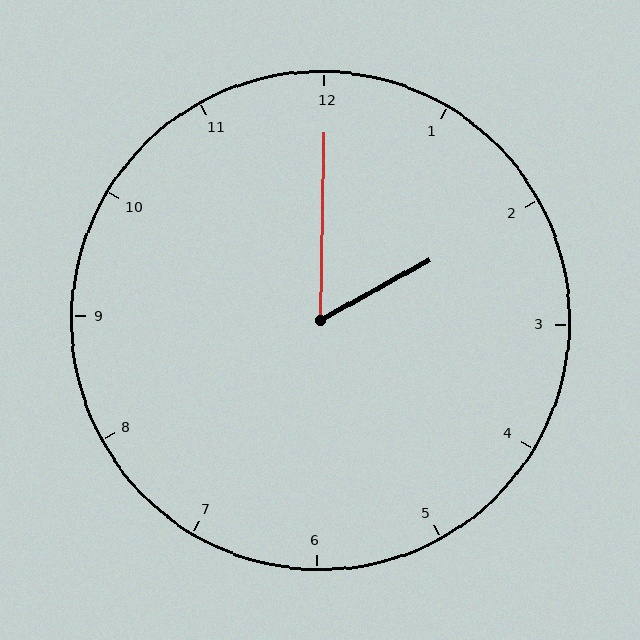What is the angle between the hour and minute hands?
Approximately 60 degrees.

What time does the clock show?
2:00.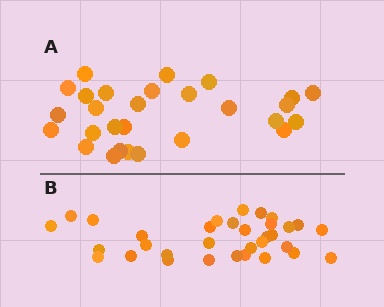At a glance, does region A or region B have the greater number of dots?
Region B (the bottom region) has more dots.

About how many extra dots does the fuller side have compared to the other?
Region B has about 5 more dots than region A.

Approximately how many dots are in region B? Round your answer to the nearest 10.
About 30 dots. (The exact count is 33, which rounds to 30.)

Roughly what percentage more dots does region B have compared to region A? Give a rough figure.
About 20% more.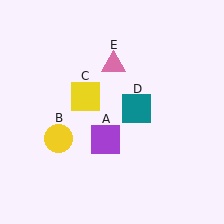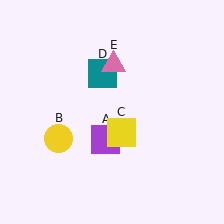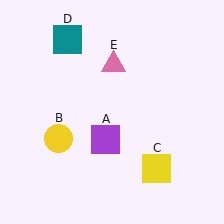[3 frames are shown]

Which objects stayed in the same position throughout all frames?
Purple square (object A) and yellow circle (object B) and pink triangle (object E) remained stationary.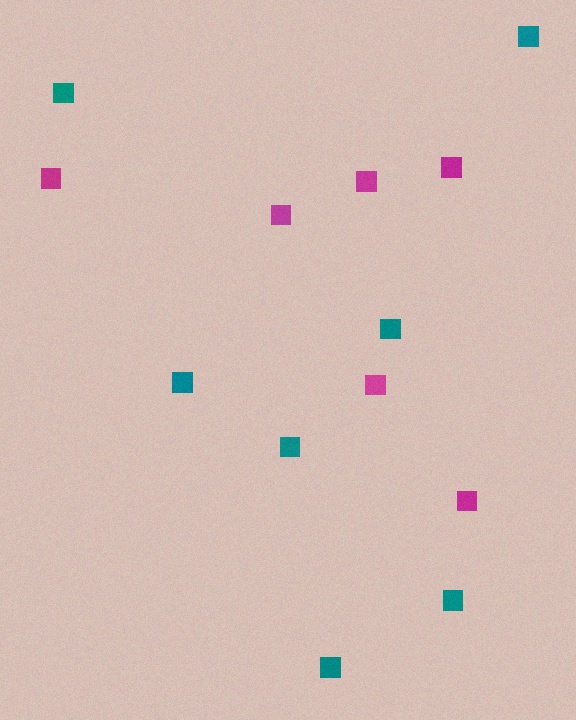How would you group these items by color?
There are 2 groups: one group of teal squares (7) and one group of magenta squares (6).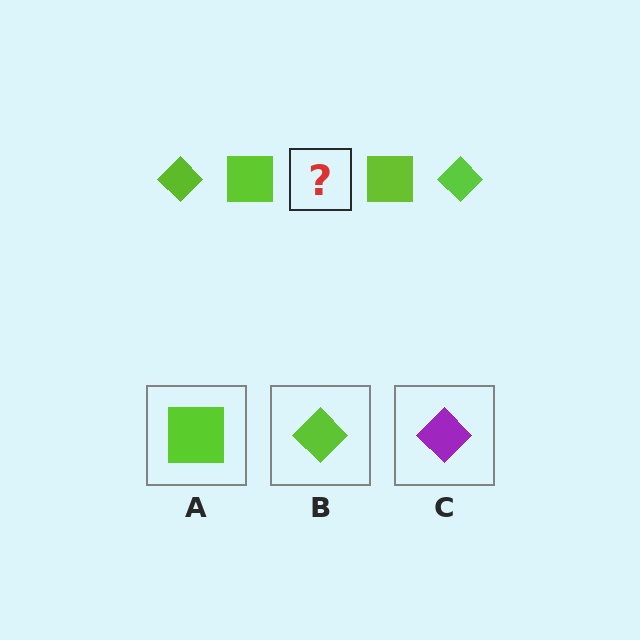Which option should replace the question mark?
Option B.